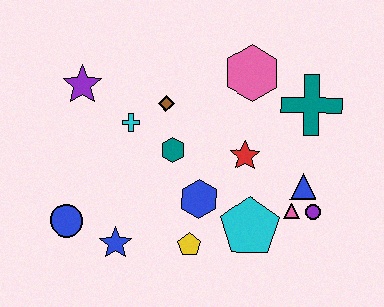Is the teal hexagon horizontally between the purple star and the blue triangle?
Yes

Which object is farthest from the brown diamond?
The purple circle is farthest from the brown diamond.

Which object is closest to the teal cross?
The pink hexagon is closest to the teal cross.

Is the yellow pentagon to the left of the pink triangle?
Yes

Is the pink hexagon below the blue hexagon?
No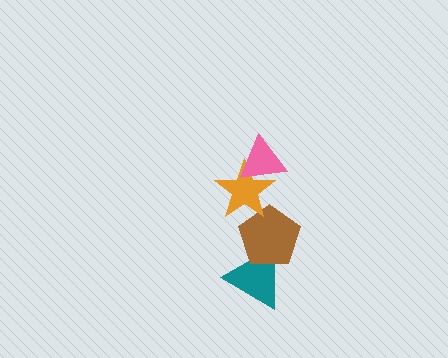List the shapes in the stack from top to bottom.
From top to bottom: the pink triangle, the orange star, the brown pentagon, the teal triangle.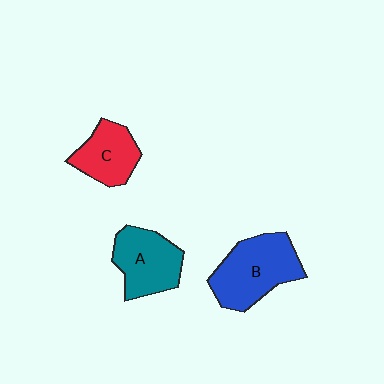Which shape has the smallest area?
Shape C (red).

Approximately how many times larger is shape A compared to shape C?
Approximately 1.2 times.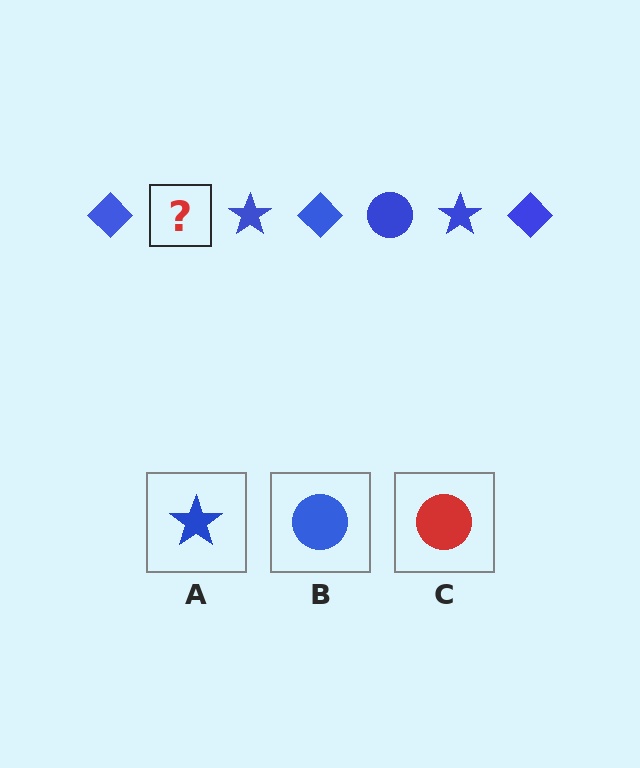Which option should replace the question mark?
Option B.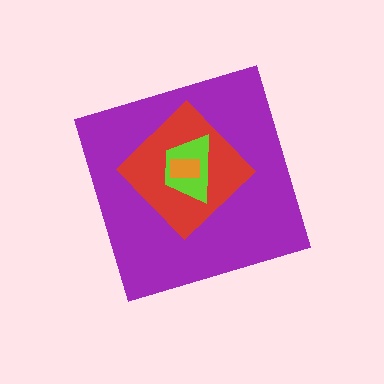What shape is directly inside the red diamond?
The lime trapezoid.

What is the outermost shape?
The purple diamond.